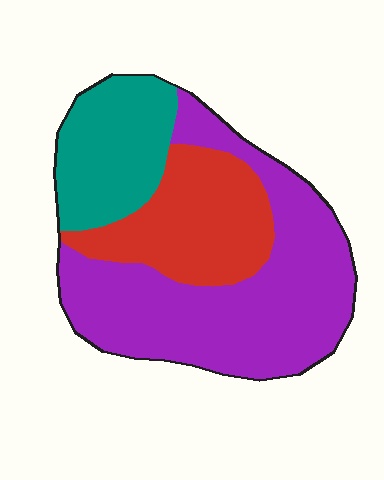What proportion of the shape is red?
Red takes up between a quarter and a half of the shape.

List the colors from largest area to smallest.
From largest to smallest: purple, red, teal.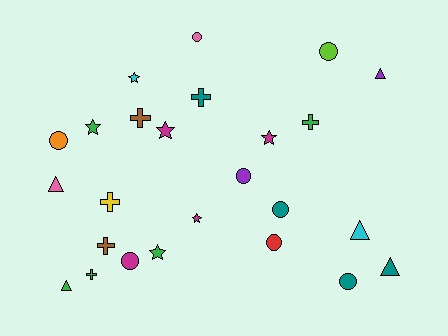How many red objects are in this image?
There is 1 red object.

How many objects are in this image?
There are 25 objects.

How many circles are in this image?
There are 8 circles.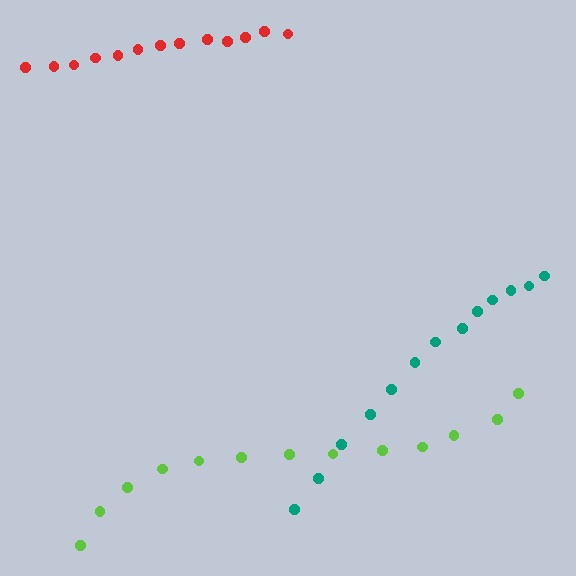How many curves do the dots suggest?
There are 3 distinct paths.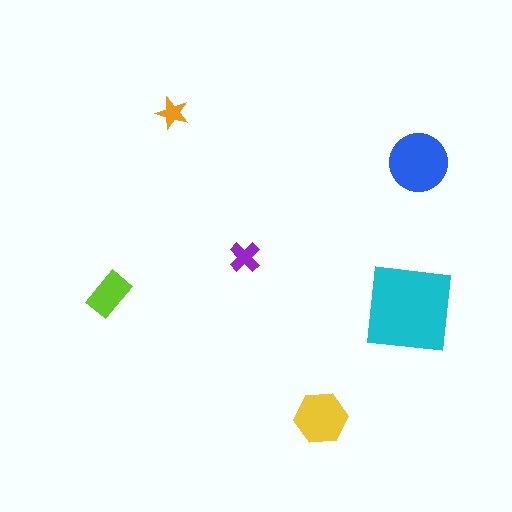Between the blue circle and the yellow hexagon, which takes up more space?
The blue circle.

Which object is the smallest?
The orange star.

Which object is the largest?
The cyan square.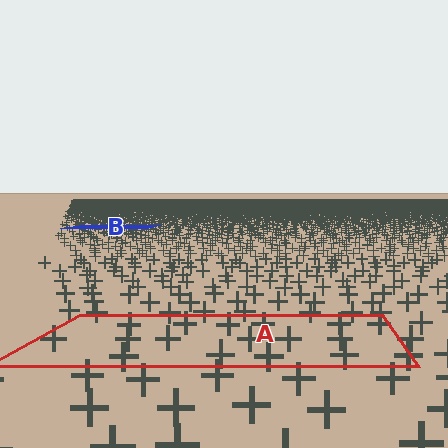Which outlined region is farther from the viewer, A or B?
Region B is farther from the viewer — the texture elements inside it appear smaller and more densely packed.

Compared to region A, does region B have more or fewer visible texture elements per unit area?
Region B has more texture elements per unit area — they are packed more densely because it is farther away.